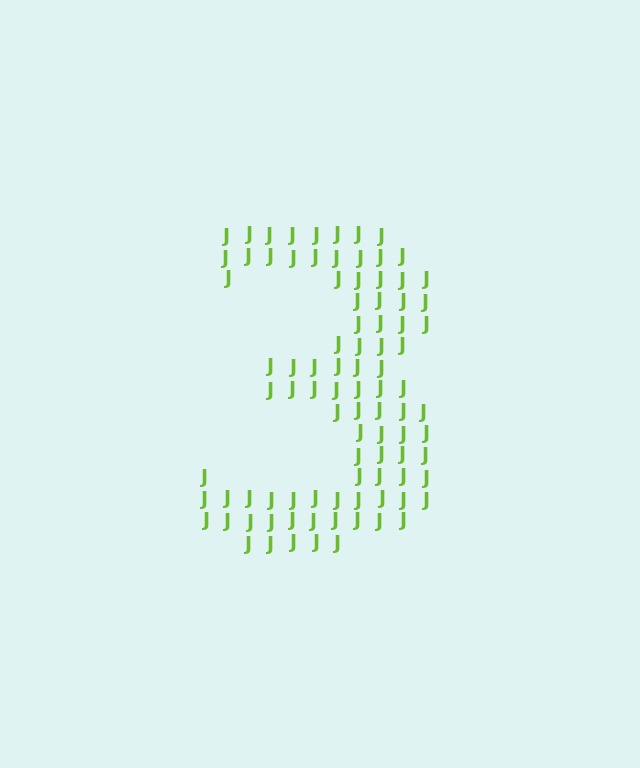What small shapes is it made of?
It is made of small letter J's.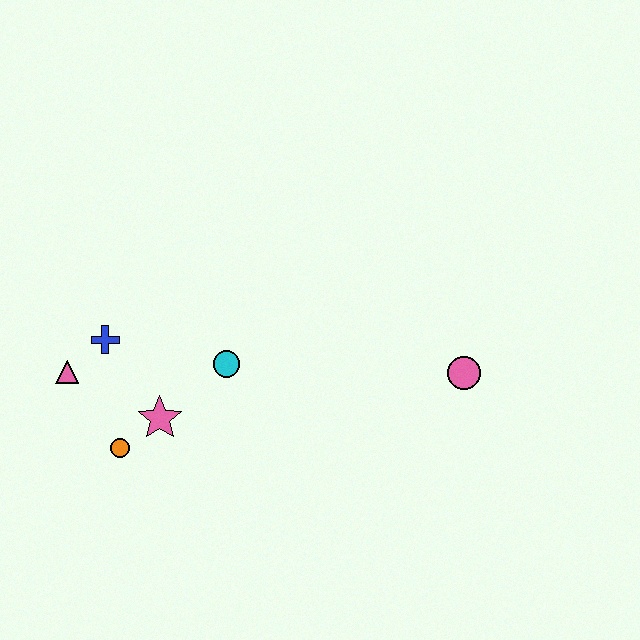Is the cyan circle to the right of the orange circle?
Yes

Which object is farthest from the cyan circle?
The pink circle is farthest from the cyan circle.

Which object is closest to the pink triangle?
The blue cross is closest to the pink triangle.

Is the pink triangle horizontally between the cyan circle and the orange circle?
No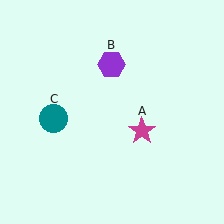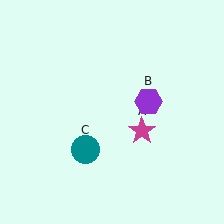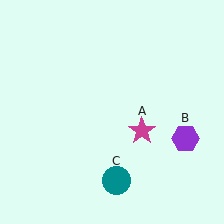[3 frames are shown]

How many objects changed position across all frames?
2 objects changed position: purple hexagon (object B), teal circle (object C).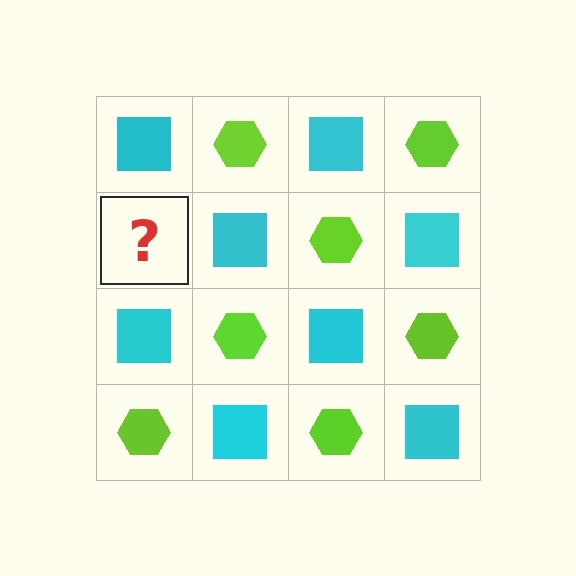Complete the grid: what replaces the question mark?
The question mark should be replaced with a lime hexagon.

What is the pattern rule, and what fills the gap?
The rule is that it alternates cyan square and lime hexagon in a checkerboard pattern. The gap should be filled with a lime hexagon.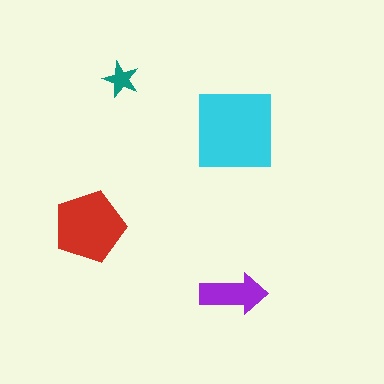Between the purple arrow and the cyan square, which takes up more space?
The cyan square.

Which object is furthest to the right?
The cyan square is rightmost.